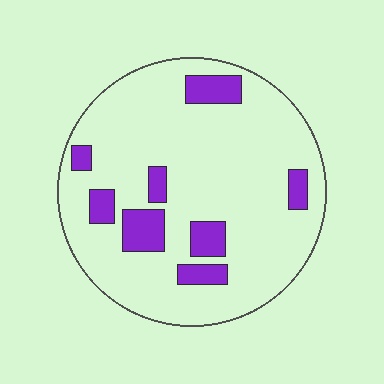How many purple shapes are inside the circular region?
8.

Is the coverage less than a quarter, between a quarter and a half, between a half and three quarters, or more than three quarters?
Less than a quarter.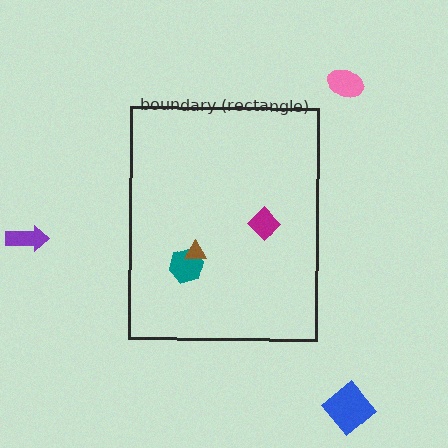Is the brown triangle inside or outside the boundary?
Inside.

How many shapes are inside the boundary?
3 inside, 3 outside.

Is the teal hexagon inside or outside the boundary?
Inside.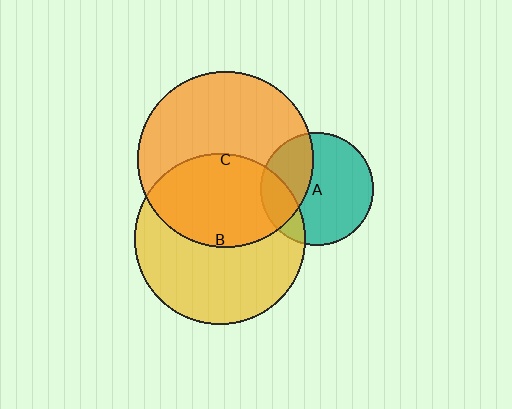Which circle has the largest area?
Circle C (orange).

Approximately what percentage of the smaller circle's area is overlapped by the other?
Approximately 45%.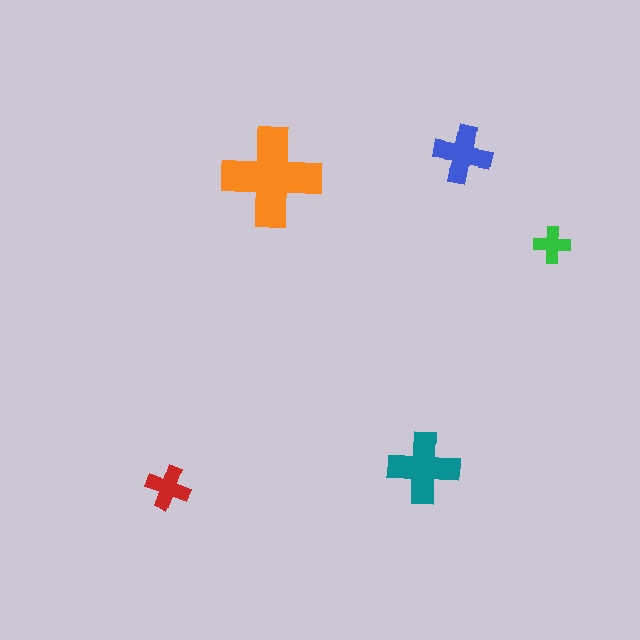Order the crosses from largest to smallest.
the orange one, the teal one, the blue one, the red one, the green one.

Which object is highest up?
The blue cross is topmost.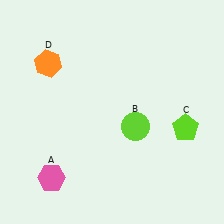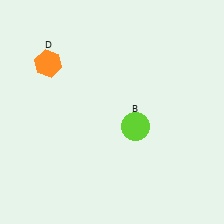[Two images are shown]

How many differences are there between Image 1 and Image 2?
There are 2 differences between the two images.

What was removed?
The lime pentagon (C), the pink hexagon (A) were removed in Image 2.